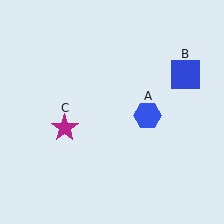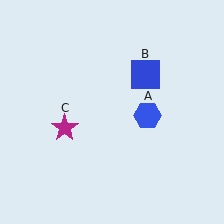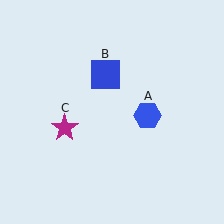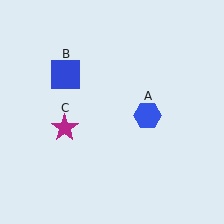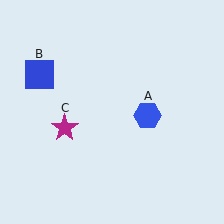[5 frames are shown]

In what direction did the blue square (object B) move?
The blue square (object B) moved left.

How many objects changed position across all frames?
1 object changed position: blue square (object B).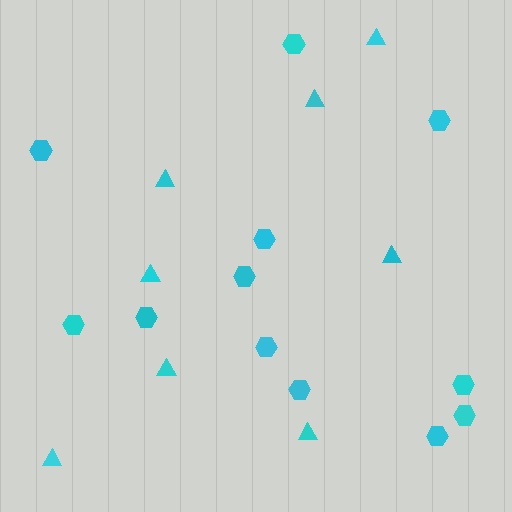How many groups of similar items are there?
There are 2 groups: one group of hexagons (12) and one group of triangles (8).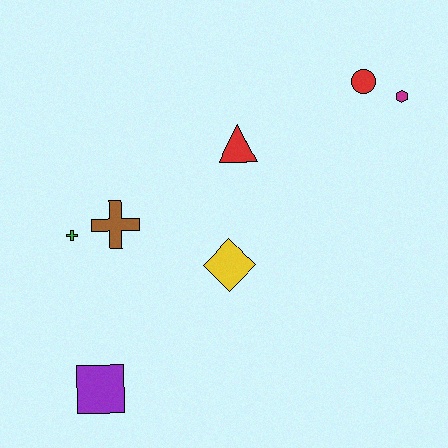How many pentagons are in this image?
There are no pentagons.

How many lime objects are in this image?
There are no lime objects.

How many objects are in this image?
There are 7 objects.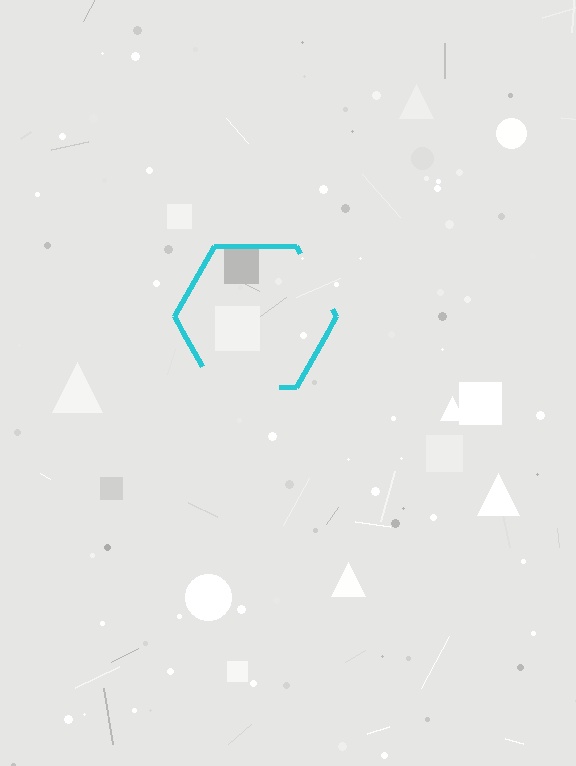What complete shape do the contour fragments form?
The contour fragments form a hexagon.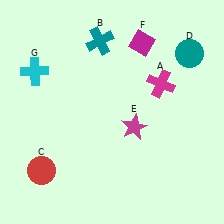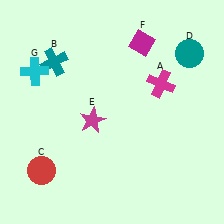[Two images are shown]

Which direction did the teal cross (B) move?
The teal cross (B) moved left.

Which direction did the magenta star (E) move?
The magenta star (E) moved left.